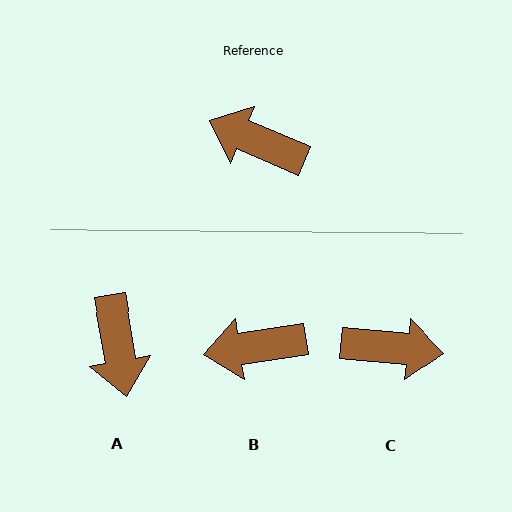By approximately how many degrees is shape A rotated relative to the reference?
Approximately 123 degrees counter-clockwise.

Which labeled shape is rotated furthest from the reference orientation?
C, about 162 degrees away.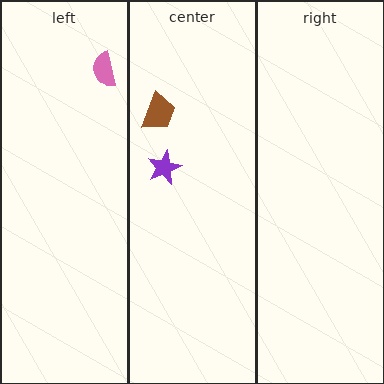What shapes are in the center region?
The purple star, the brown trapezoid.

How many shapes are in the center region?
2.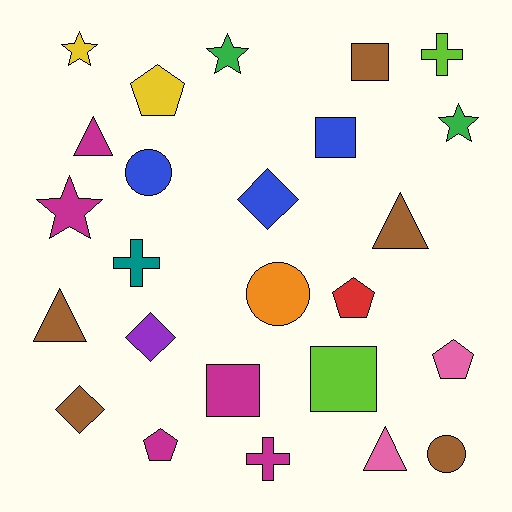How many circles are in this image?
There are 3 circles.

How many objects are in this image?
There are 25 objects.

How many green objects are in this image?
There are 2 green objects.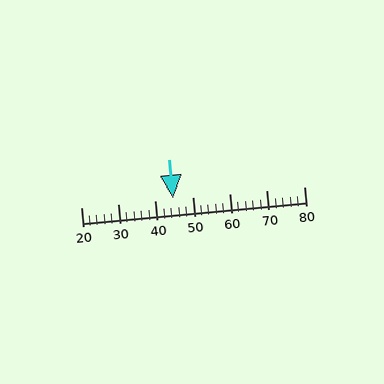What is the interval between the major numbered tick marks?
The major tick marks are spaced 10 units apart.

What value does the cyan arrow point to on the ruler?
The cyan arrow points to approximately 45.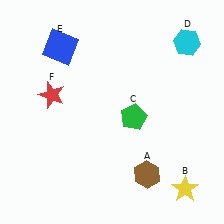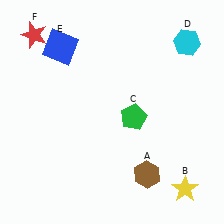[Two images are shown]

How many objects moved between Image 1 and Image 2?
1 object moved between the two images.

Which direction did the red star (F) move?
The red star (F) moved up.